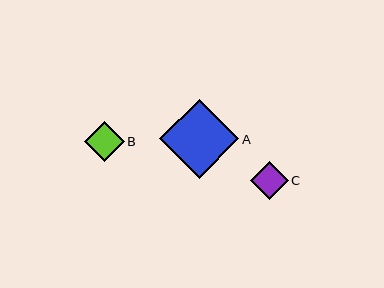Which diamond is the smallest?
Diamond C is the smallest with a size of approximately 38 pixels.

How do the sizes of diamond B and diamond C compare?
Diamond B and diamond C are approximately the same size.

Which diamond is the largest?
Diamond A is the largest with a size of approximately 79 pixels.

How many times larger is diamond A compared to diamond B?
Diamond A is approximately 2.0 times the size of diamond B.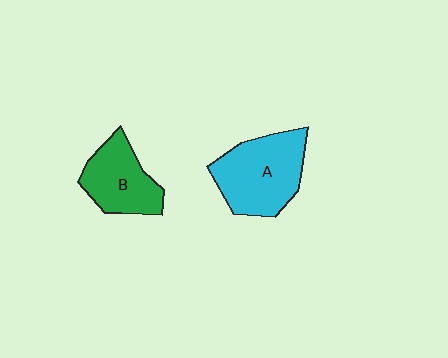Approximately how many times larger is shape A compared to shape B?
Approximately 1.4 times.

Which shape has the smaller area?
Shape B (green).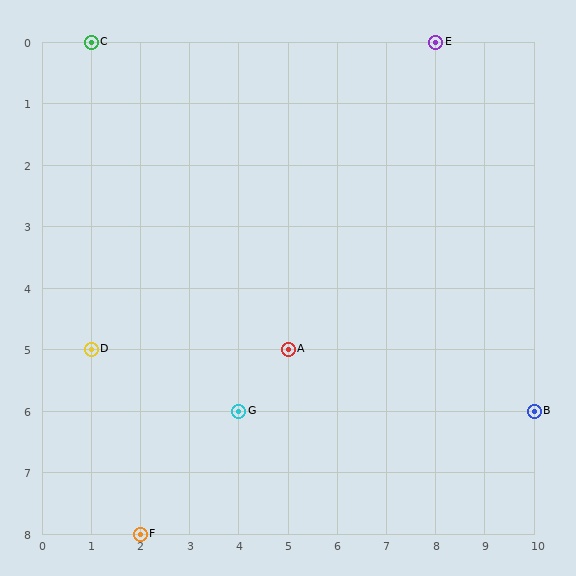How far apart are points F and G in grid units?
Points F and G are 2 columns and 2 rows apart (about 2.8 grid units diagonally).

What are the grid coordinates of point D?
Point D is at grid coordinates (1, 5).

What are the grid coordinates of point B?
Point B is at grid coordinates (10, 6).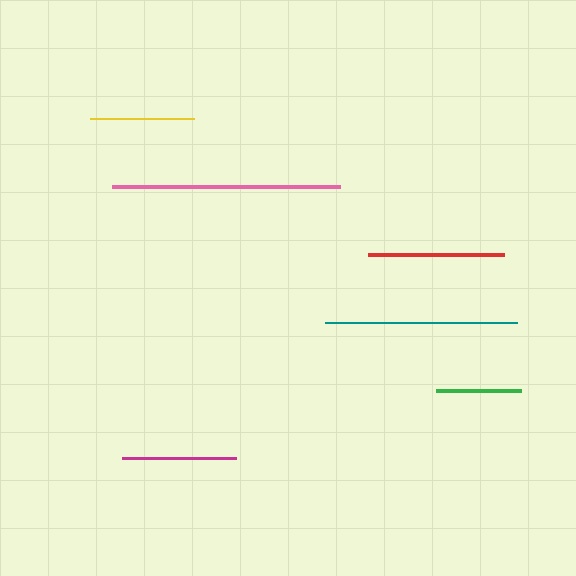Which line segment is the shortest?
The green line is the shortest at approximately 84 pixels.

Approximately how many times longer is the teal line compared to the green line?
The teal line is approximately 2.3 times the length of the green line.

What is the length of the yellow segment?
The yellow segment is approximately 104 pixels long.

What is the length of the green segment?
The green segment is approximately 84 pixels long.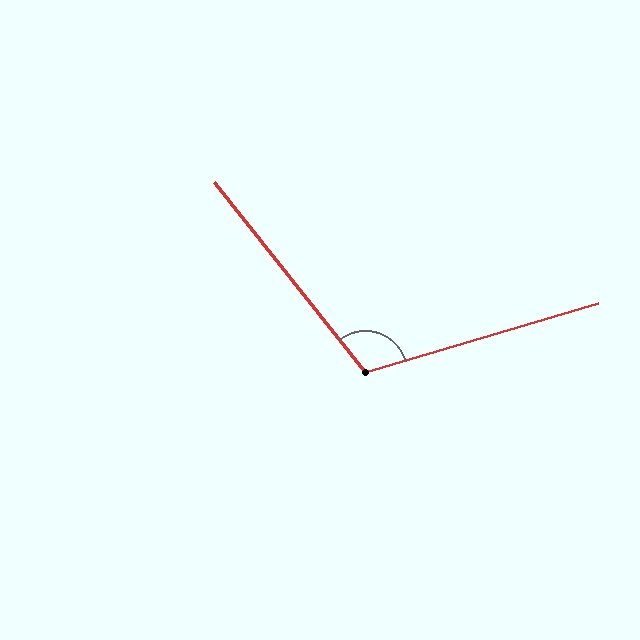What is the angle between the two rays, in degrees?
Approximately 112 degrees.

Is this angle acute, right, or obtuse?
It is obtuse.